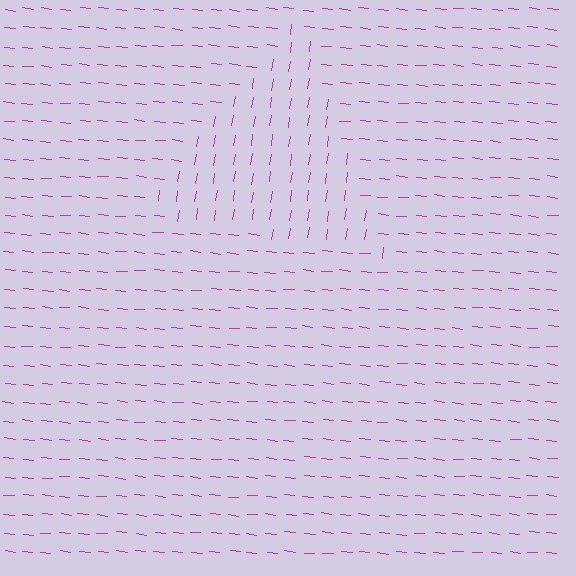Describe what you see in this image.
The image is filled with small magenta line segments. A triangle region in the image has lines oriented differently from the surrounding lines, creating a visible texture boundary.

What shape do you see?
I see a triangle.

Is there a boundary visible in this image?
Yes, there is a texture boundary formed by a change in line orientation.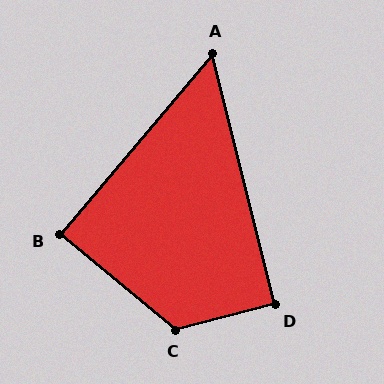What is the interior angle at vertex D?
Approximately 91 degrees (approximately right).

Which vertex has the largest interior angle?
C, at approximately 126 degrees.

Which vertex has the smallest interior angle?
A, at approximately 54 degrees.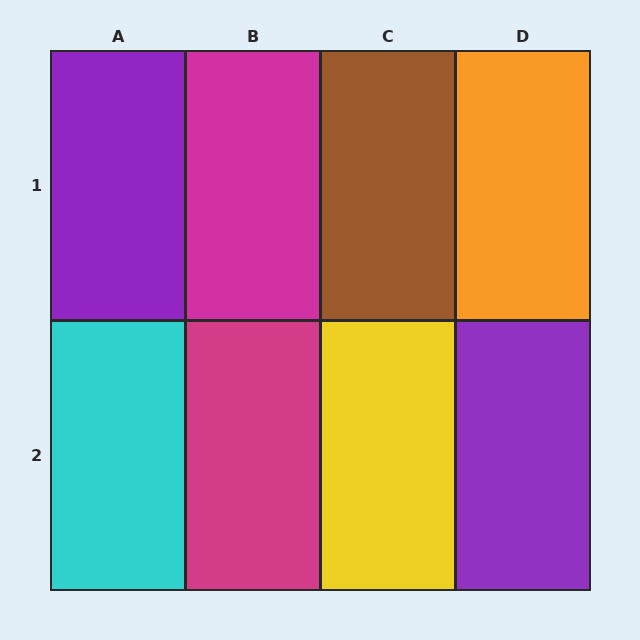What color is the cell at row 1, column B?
Magenta.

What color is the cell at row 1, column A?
Purple.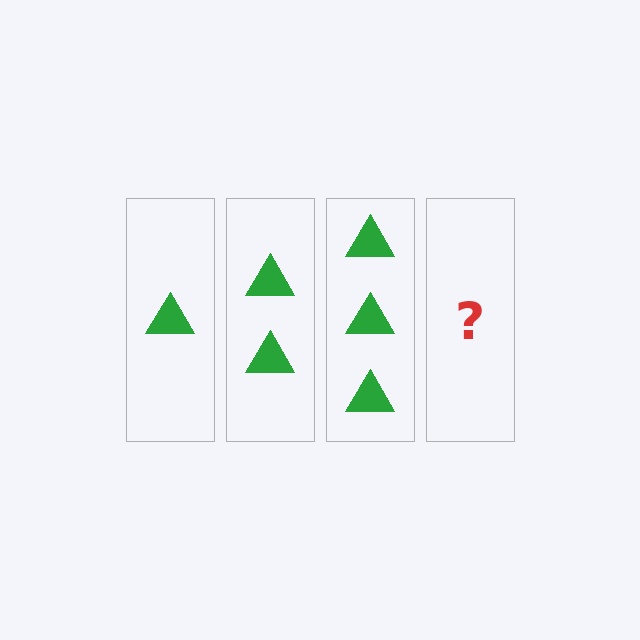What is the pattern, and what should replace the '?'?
The pattern is that each step adds one more triangle. The '?' should be 4 triangles.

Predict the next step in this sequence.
The next step is 4 triangles.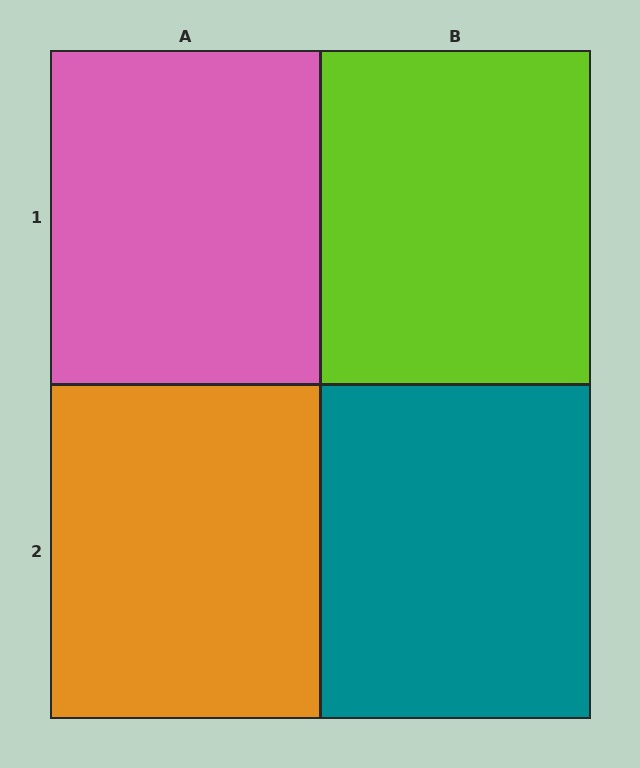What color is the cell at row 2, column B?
Teal.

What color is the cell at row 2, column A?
Orange.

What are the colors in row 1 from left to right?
Pink, lime.